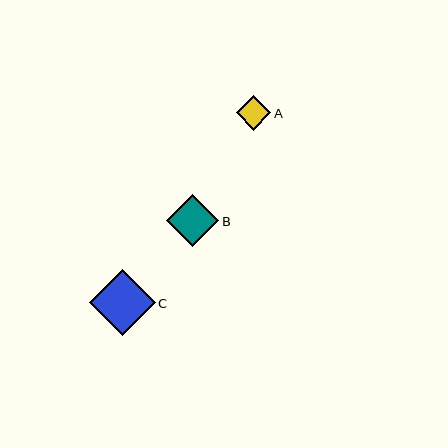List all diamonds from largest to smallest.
From largest to smallest: C, B, A.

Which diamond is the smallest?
Diamond A is the smallest with a size of approximately 34 pixels.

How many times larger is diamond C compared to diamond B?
Diamond C is approximately 1.3 times the size of diamond B.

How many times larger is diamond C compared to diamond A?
Diamond C is approximately 1.9 times the size of diamond A.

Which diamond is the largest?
Diamond C is the largest with a size of approximately 66 pixels.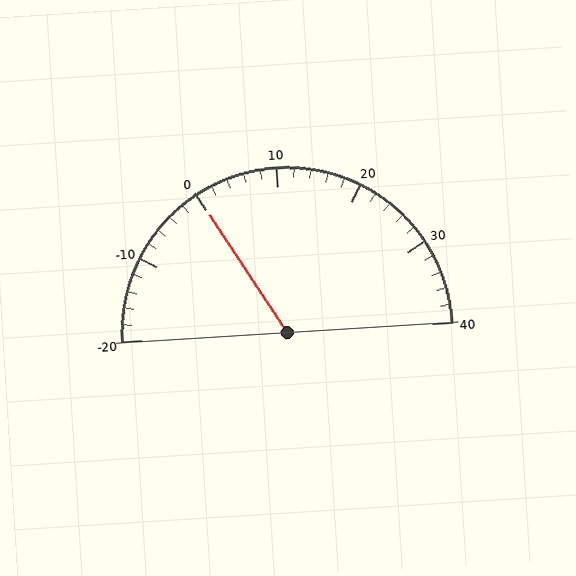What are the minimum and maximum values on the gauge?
The gauge ranges from -20 to 40.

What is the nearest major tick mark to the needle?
The nearest major tick mark is 0.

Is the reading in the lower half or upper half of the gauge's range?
The reading is in the lower half of the range (-20 to 40).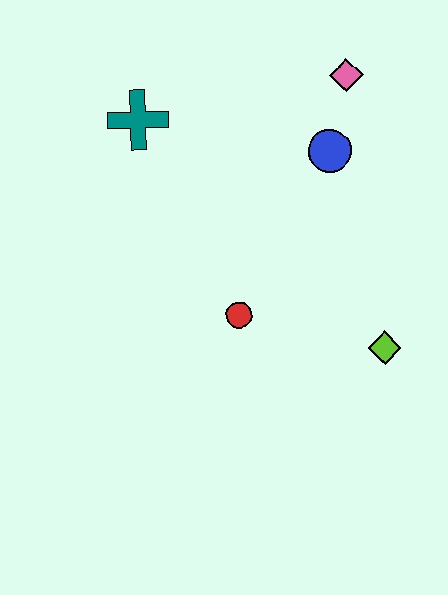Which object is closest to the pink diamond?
The blue circle is closest to the pink diamond.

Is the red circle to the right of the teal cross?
Yes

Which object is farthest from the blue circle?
The lime diamond is farthest from the blue circle.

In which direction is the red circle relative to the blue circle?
The red circle is below the blue circle.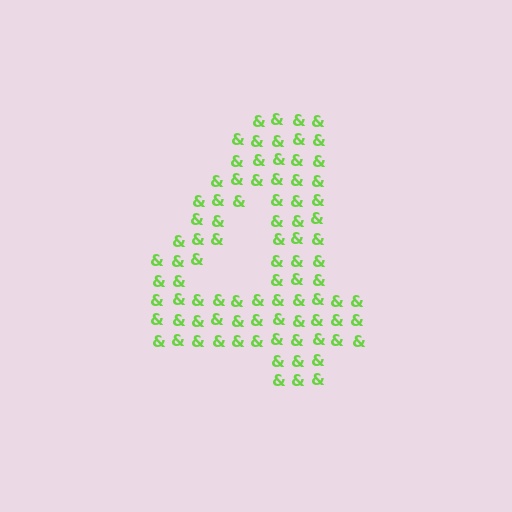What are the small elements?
The small elements are ampersands.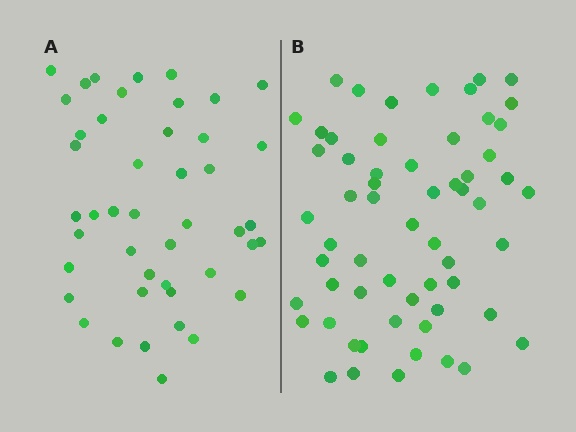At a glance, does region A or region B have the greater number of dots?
Region B (the right region) has more dots.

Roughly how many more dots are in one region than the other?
Region B has approximately 15 more dots than region A.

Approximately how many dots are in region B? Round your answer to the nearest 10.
About 60 dots.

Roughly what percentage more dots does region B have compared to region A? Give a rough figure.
About 35% more.